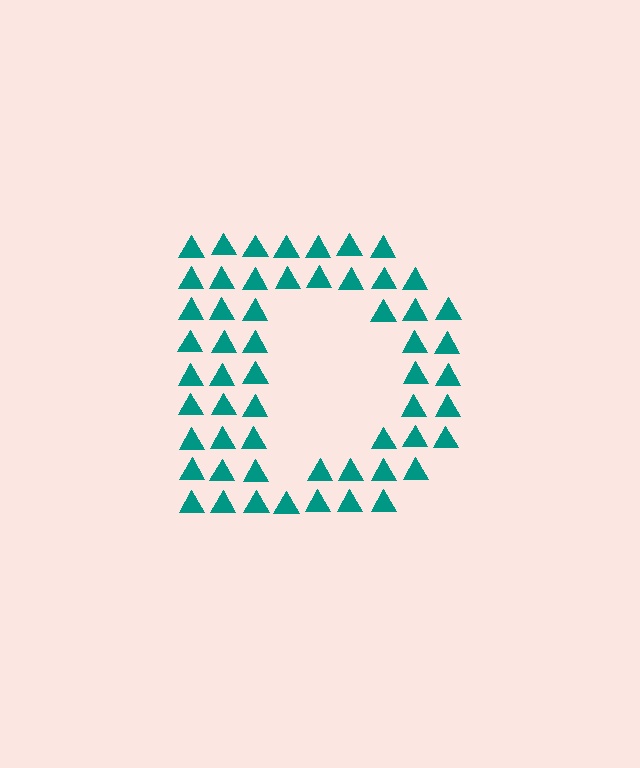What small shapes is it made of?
It is made of small triangles.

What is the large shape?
The large shape is the letter D.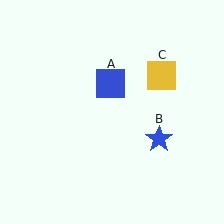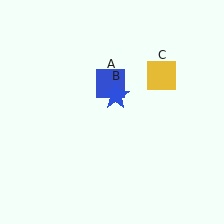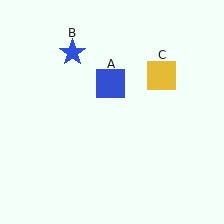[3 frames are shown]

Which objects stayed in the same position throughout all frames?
Blue square (object A) and yellow square (object C) remained stationary.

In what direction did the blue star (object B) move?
The blue star (object B) moved up and to the left.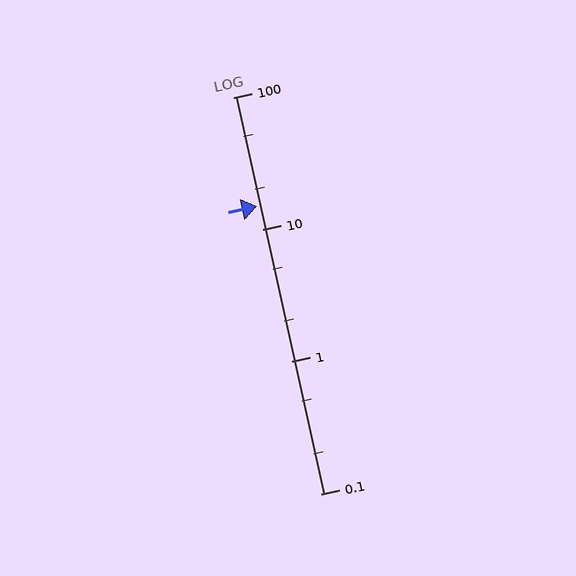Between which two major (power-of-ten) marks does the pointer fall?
The pointer is between 10 and 100.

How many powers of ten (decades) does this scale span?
The scale spans 3 decades, from 0.1 to 100.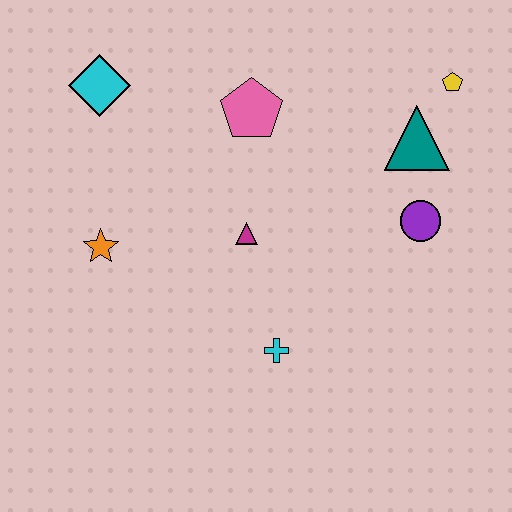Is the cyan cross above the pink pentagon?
No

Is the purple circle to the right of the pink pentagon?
Yes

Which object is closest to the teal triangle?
The yellow pentagon is closest to the teal triangle.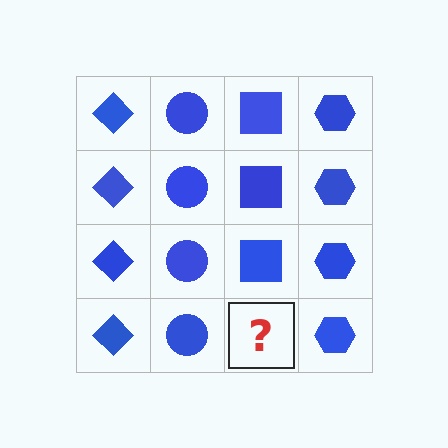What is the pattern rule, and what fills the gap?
The rule is that each column has a consistent shape. The gap should be filled with a blue square.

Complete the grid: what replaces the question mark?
The question mark should be replaced with a blue square.